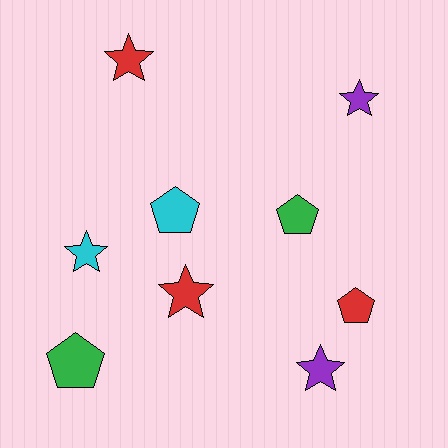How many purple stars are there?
There are 2 purple stars.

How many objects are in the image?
There are 9 objects.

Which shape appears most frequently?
Star, with 5 objects.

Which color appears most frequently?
Red, with 3 objects.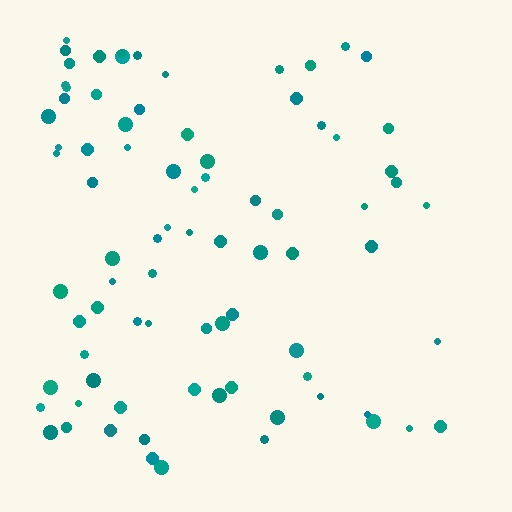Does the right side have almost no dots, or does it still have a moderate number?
Still a moderate number, just noticeably fewer than the left.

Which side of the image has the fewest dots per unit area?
The right.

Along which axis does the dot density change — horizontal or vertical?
Horizontal.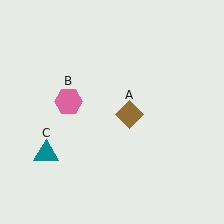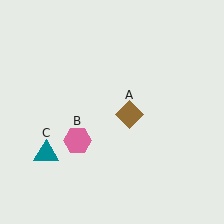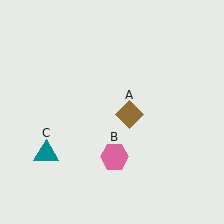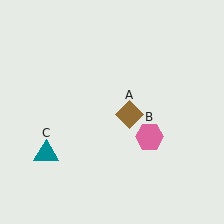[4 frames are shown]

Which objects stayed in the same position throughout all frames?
Brown diamond (object A) and teal triangle (object C) remained stationary.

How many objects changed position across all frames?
1 object changed position: pink hexagon (object B).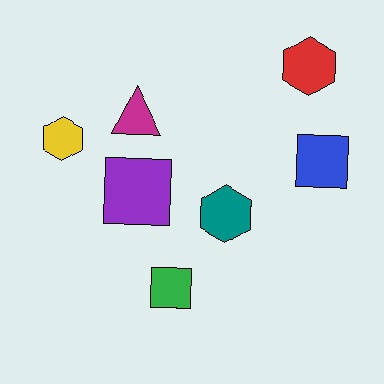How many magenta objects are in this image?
There is 1 magenta object.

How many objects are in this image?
There are 7 objects.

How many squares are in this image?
There are 3 squares.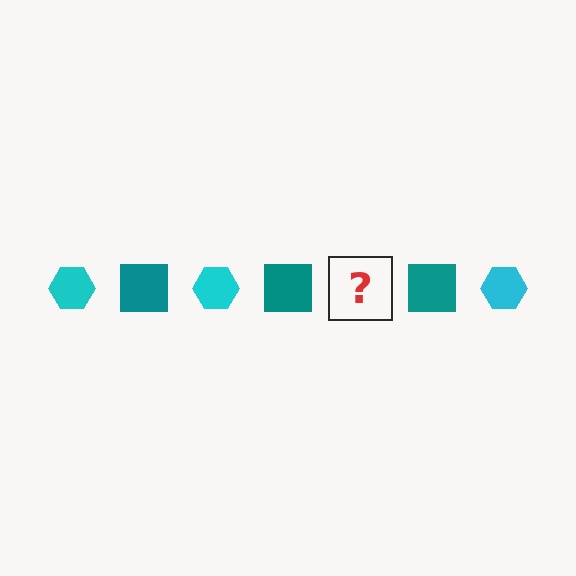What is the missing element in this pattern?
The missing element is a cyan hexagon.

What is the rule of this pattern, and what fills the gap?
The rule is that the pattern alternates between cyan hexagon and teal square. The gap should be filled with a cyan hexagon.